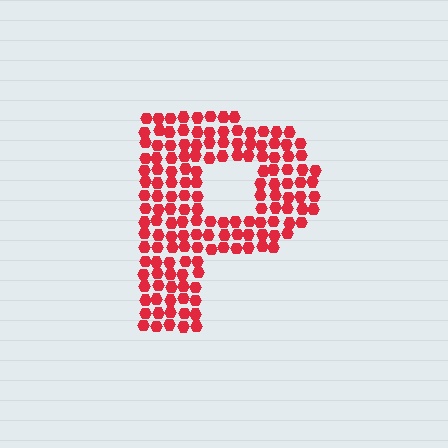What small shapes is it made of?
It is made of small hexagons.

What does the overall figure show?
The overall figure shows the letter P.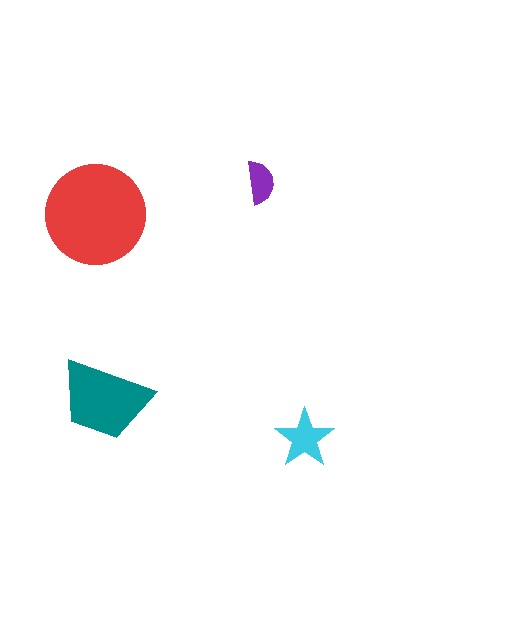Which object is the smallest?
The purple semicircle.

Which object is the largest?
The red circle.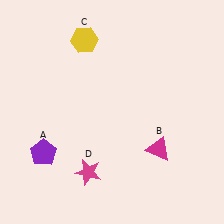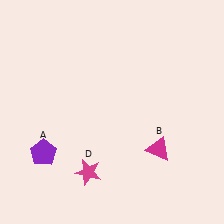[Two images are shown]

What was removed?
The yellow hexagon (C) was removed in Image 2.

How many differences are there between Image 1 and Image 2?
There is 1 difference between the two images.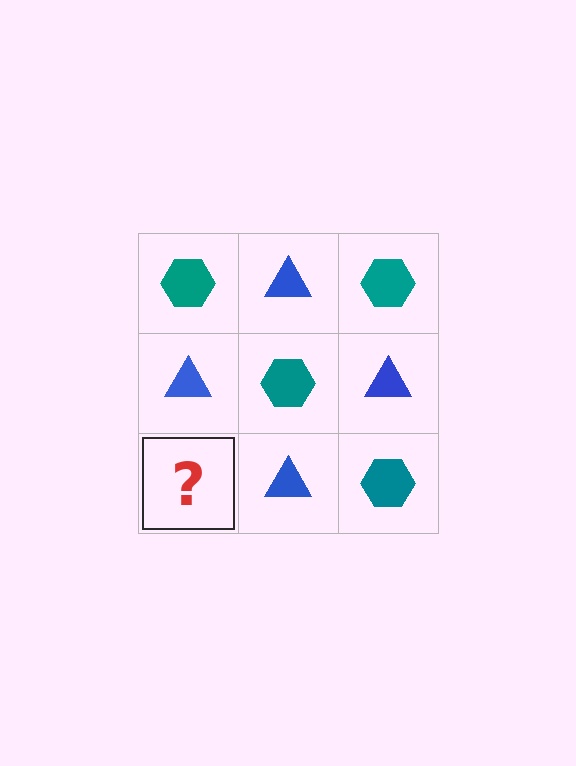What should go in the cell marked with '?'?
The missing cell should contain a teal hexagon.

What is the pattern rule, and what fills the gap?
The rule is that it alternates teal hexagon and blue triangle in a checkerboard pattern. The gap should be filled with a teal hexagon.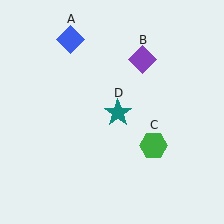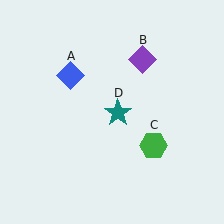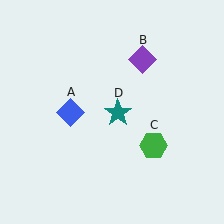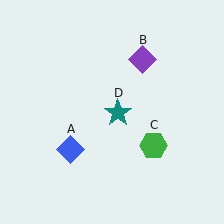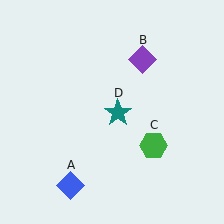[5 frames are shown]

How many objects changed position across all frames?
1 object changed position: blue diamond (object A).